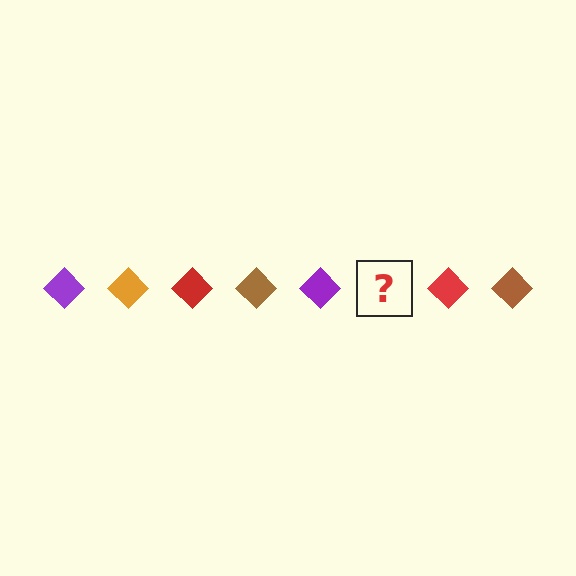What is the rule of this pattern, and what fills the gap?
The rule is that the pattern cycles through purple, orange, red, brown diamonds. The gap should be filled with an orange diamond.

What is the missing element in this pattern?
The missing element is an orange diamond.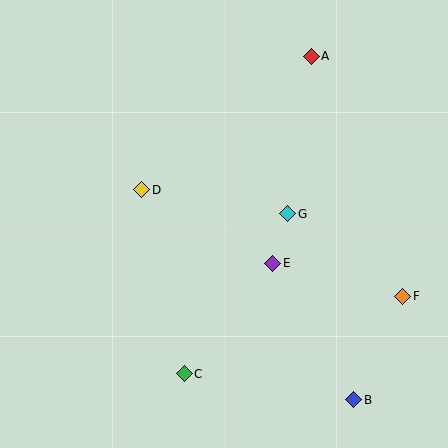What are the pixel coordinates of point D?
Point D is at (142, 190).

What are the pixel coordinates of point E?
Point E is at (273, 263).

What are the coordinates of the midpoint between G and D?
The midpoint between G and D is at (215, 202).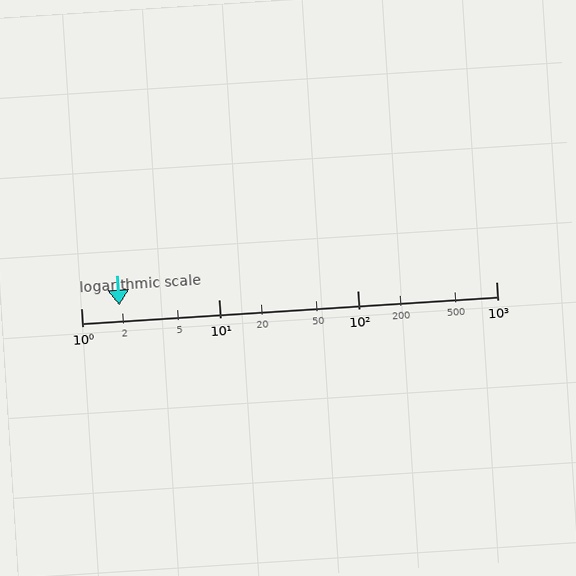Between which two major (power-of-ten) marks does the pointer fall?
The pointer is between 1 and 10.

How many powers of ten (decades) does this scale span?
The scale spans 3 decades, from 1 to 1000.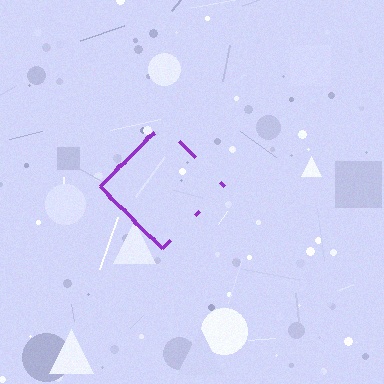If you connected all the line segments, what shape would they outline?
They would outline a diamond.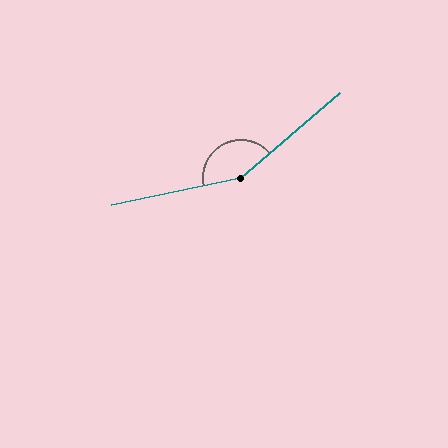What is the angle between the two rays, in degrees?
Approximately 151 degrees.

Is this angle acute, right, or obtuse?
It is obtuse.